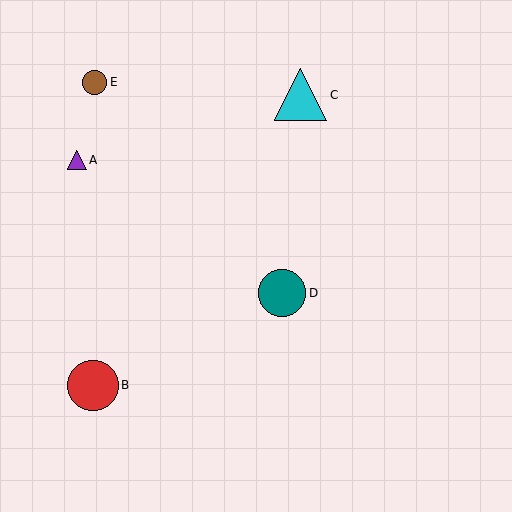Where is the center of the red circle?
The center of the red circle is at (93, 385).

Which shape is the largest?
The cyan triangle (labeled C) is the largest.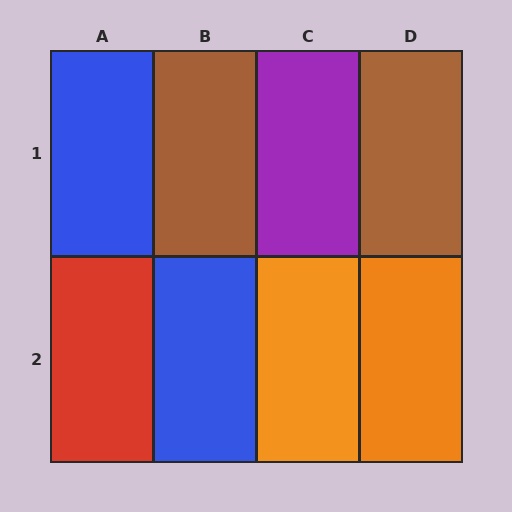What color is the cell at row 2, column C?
Orange.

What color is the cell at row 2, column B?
Blue.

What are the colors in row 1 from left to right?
Blue, brown, purple, brown.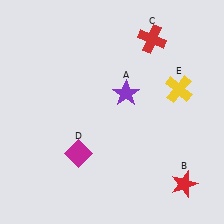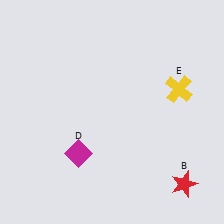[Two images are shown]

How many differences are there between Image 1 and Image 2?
There are 2 differences between the two images.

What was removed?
The red cross (C), the purple star (A) were removed in Image 2.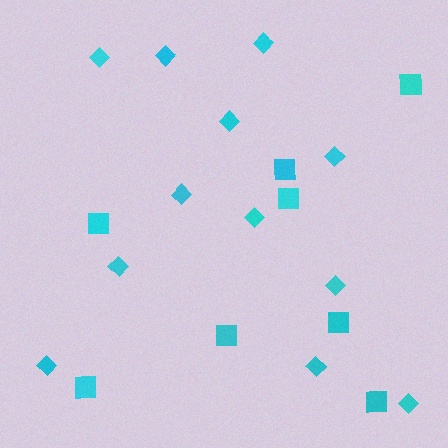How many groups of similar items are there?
There are 2 groups: one group of diamonds (12) and one group of squares (8).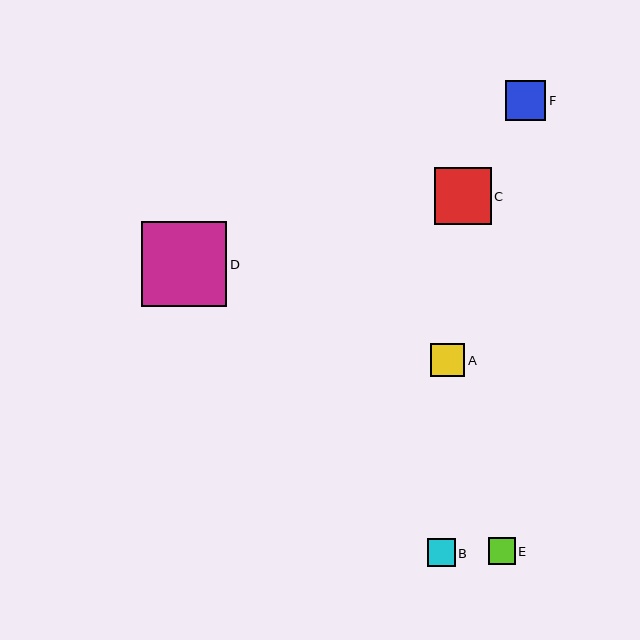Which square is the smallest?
Square E is the smallest with a size of approximately 27 pixels.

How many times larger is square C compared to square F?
Square C is approximately 1.4 times the size of square F.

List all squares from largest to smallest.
From largest to smallest: D, C, F, A, B, E.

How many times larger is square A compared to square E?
Square A is approximately 1.2 times the size of square E.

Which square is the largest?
Square D is the largest with a size of approximately 85 pixels.